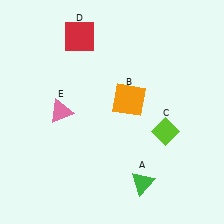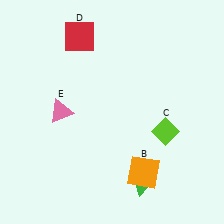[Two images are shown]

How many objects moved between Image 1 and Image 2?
1 object moved between the two images.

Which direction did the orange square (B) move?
The orange square (B) moved down.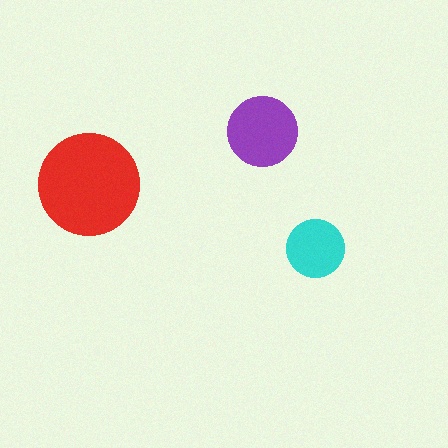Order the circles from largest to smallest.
the red one, the purple one, the cyan one.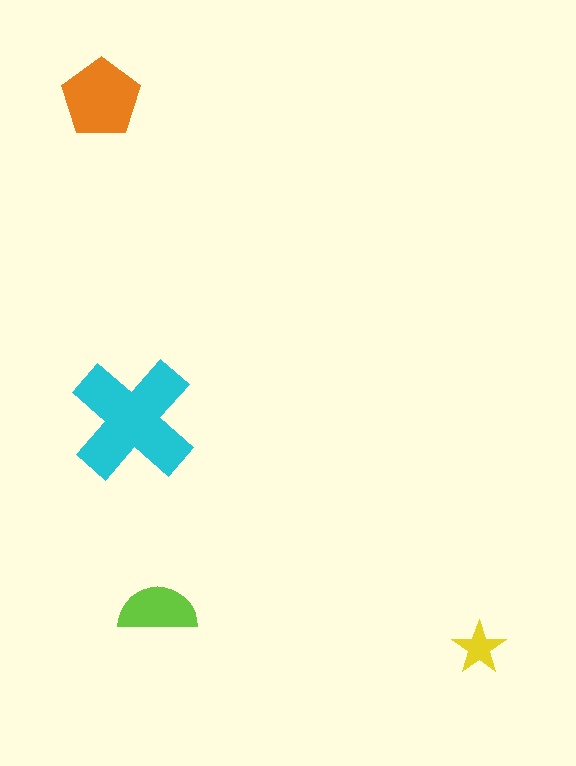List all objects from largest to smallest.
The cyan cross, the orange pentagon, the lime semicircle, the yellow star.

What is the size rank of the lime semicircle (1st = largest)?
3rd.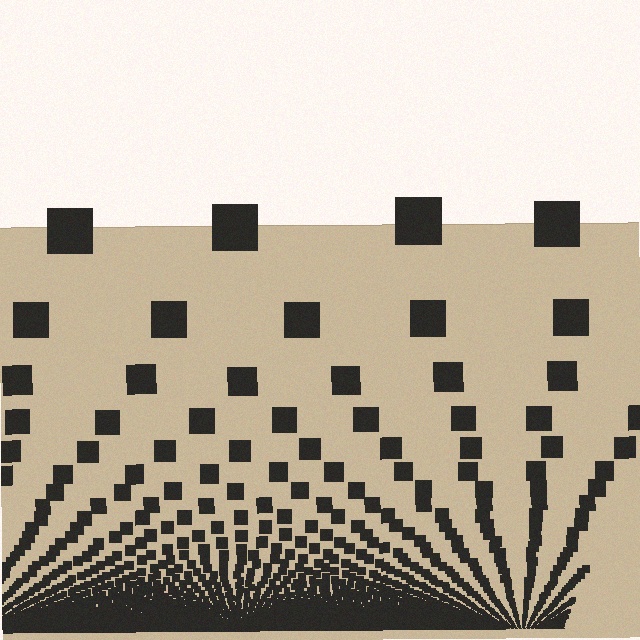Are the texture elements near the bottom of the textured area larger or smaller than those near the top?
Smaller. The gradient is inverted — elements near the bottom are smaller and denser.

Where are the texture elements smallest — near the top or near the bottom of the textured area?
Near the bottom.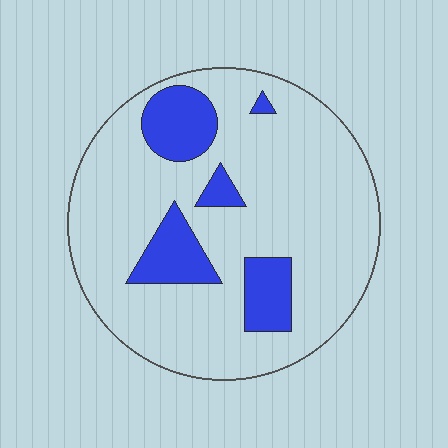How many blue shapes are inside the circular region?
5.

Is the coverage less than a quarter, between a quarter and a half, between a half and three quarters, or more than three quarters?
Less than a quarter.